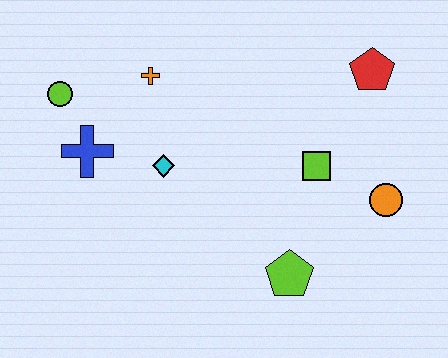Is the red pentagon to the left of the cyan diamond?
No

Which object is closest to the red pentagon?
The lime square is closest to the red pentagon.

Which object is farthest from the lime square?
The lime circle is farthest from the lime square.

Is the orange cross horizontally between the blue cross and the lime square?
Yes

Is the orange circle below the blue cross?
Yes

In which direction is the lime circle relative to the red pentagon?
The lime circle is to the left of the red pentagon.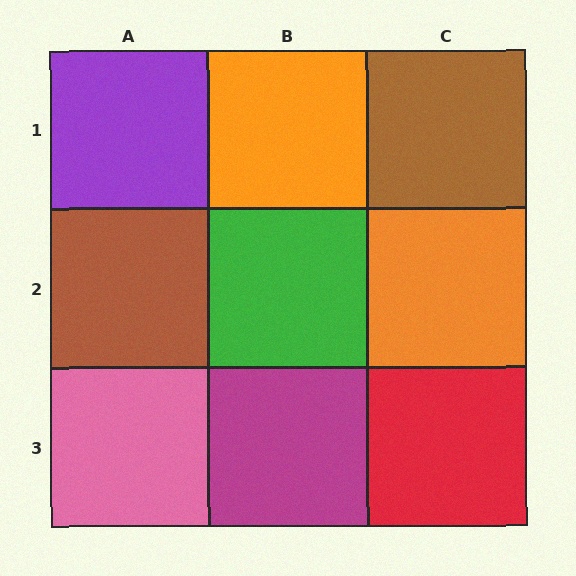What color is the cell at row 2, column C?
Orange.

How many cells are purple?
1 cell is purple.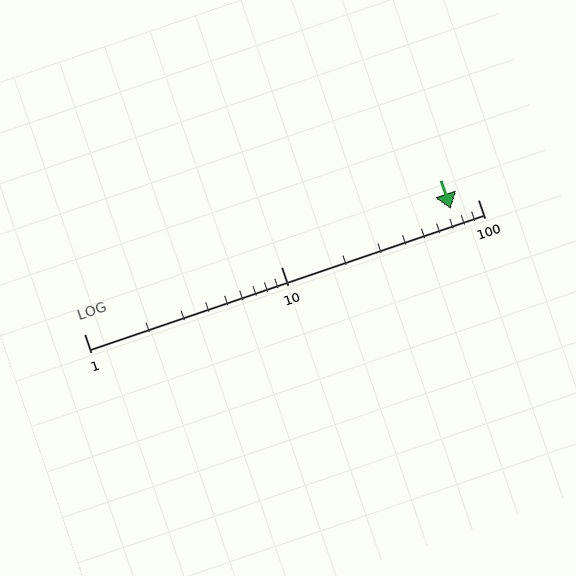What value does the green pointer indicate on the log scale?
The pointer indicates approximately 73.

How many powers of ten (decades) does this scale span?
The scale spans 2 decades, from 1 to 100.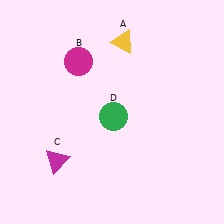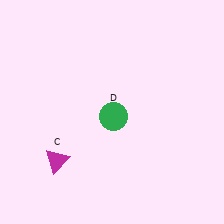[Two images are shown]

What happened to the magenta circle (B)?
The magenta circle (B) was removed in Image 2. It was in the top-left area of Image 1.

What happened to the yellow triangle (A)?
The yellow triangle (A) was removed in Image 2. It was in the top-right area of Image 1.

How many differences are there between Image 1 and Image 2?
There are 2 differences between the two images.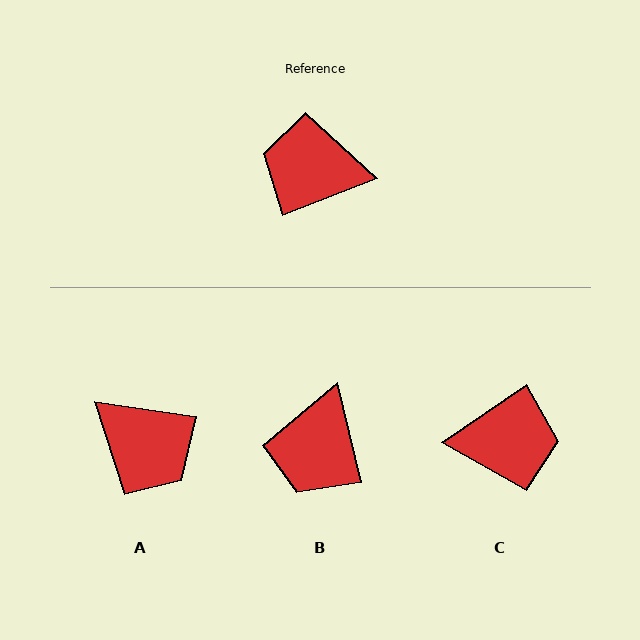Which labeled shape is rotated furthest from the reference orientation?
C, about 167 degrees away.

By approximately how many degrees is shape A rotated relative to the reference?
Approximately 150 degrees counter-clockwise.